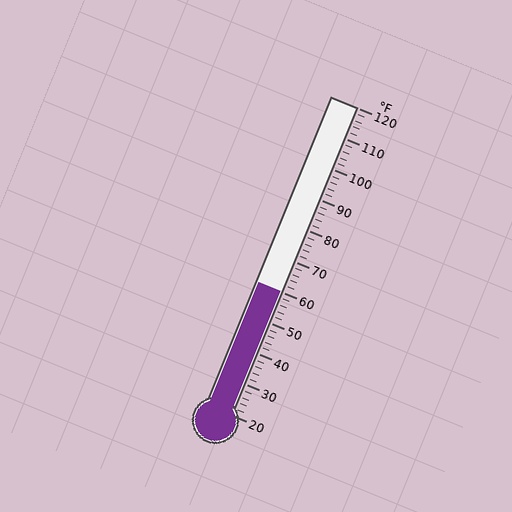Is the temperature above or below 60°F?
The temperature is at 60°F.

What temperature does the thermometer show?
The thermometer shows approximately 60°F.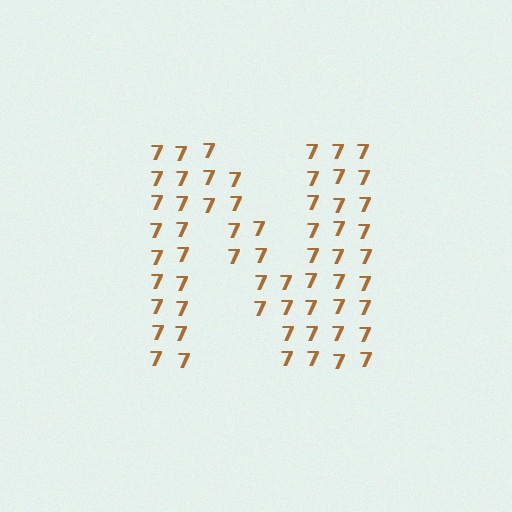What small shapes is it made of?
It is made of small digit 7's.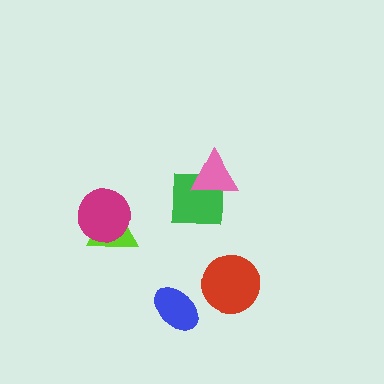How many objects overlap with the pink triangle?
1 object overlaps with the pink triangle.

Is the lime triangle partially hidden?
Yes, it is partially covered by another shape.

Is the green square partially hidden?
Yes, it is partially covered by another shape.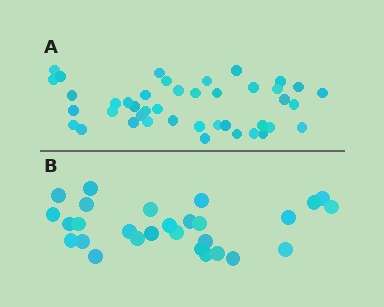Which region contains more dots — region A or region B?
Region A (the top region) has more dots.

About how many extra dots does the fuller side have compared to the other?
Region A has approximately 15 more dots than region B.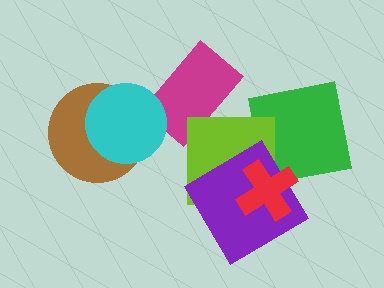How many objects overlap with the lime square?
4 objects overlap with the lime square.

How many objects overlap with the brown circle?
1 object overlaps with the brown circle.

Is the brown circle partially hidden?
Yes, it is partially covered by another shape.